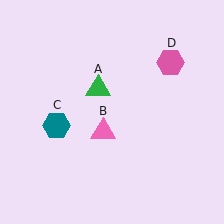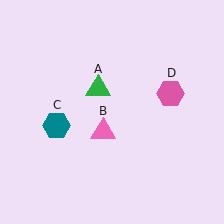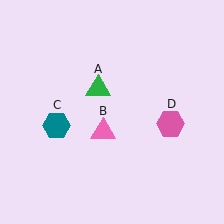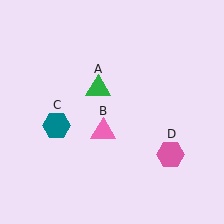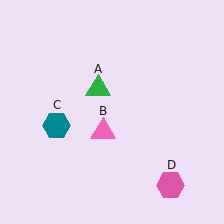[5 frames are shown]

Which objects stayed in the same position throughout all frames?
Green triangle (object A) and pink triangle (object B) and teal hexagon (object C) remained stationary.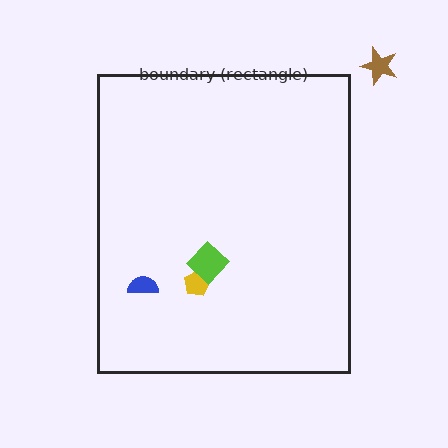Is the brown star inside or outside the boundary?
Outside.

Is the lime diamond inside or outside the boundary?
Inside.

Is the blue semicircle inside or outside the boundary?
Inside.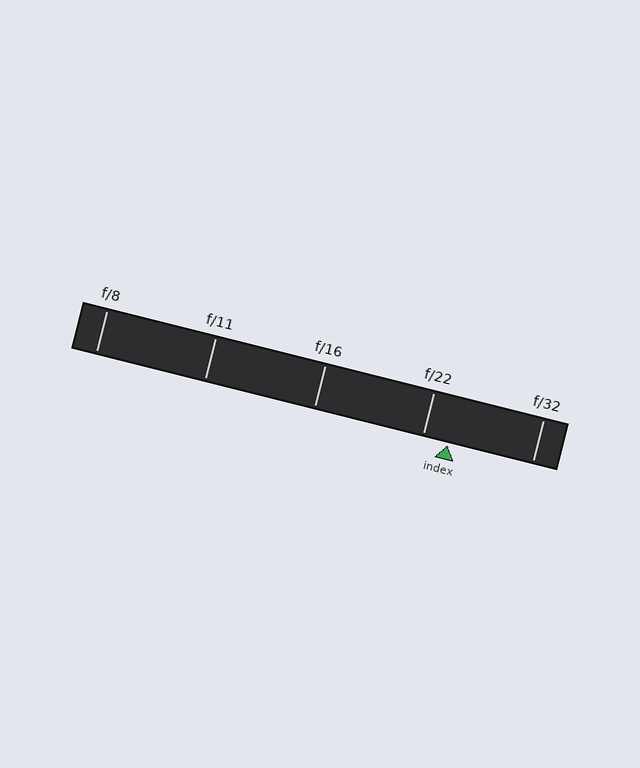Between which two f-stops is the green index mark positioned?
The index mark is between f/22 and f/32.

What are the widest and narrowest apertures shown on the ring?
The widest aperture shown is f/8 and the narrowest is f/32.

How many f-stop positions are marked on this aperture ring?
There are 5 f-stop positions marked.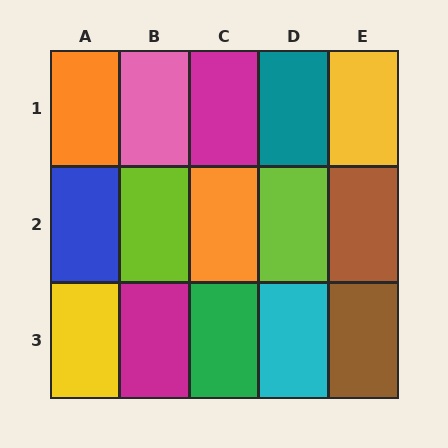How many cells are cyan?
1 cell is cyan.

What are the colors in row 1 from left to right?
Orange, pink, magenta, teal, yellow.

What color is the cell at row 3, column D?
Cyan.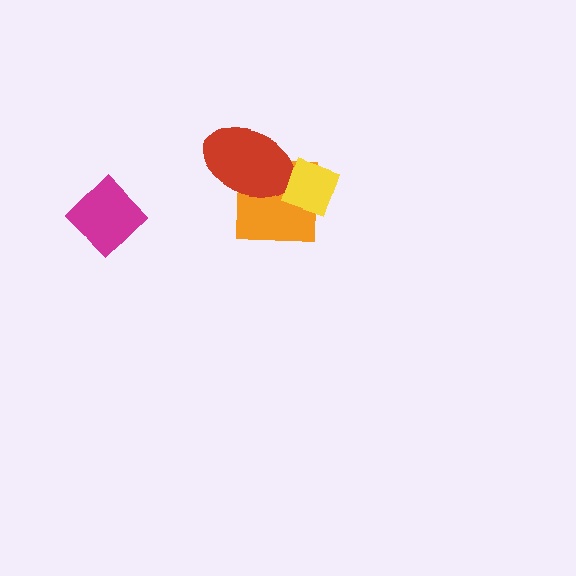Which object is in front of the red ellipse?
The yellow diamond is in front of the red ellipse.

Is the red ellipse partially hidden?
Yes, it is partially covered by another shape.